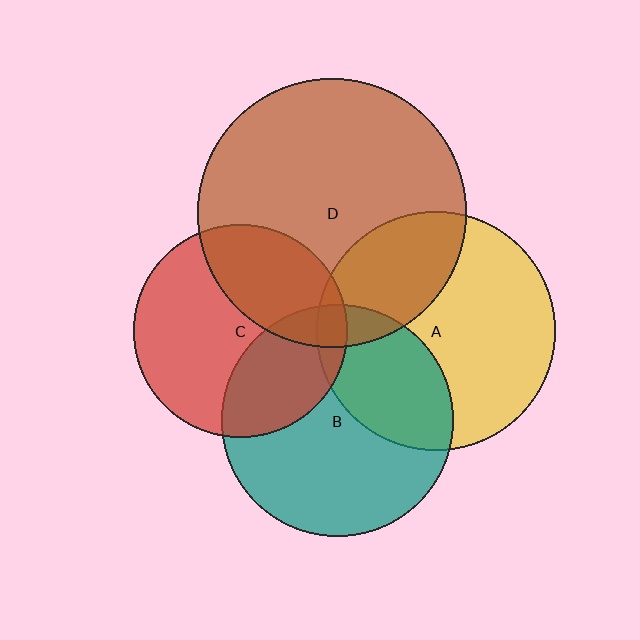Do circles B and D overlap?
Yes.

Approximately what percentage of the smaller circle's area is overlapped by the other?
Approximately 10%.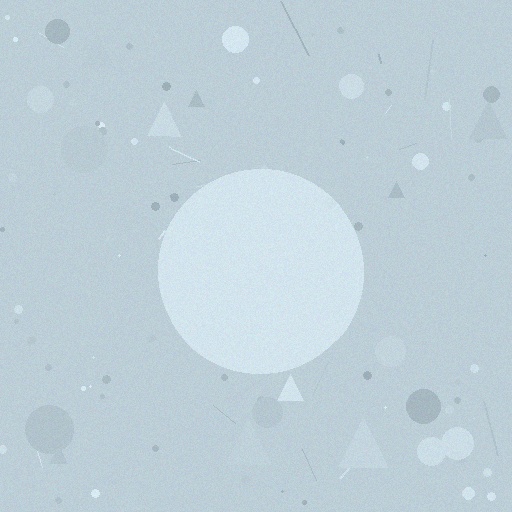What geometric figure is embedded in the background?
A circle is embedded in the background.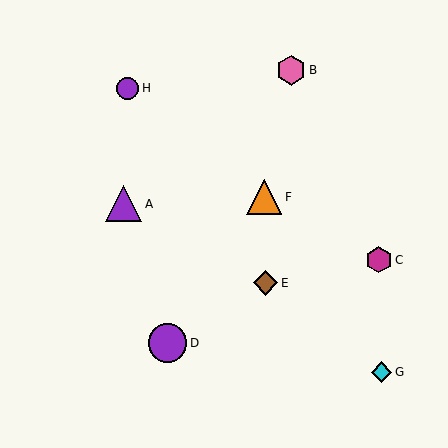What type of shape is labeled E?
Shape E is a brown diamond.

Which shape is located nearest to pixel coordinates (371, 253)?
The magenta hexagon (labeled C) at (379, 260) is nearest to that location.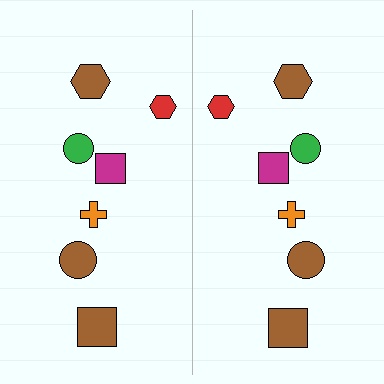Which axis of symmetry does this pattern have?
The pattern has a vertical axis of symmetry running through the center of the image.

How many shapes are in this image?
There are 14 shapes in this image.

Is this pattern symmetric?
Yes, this pattern has bilateral (reflection) symmetry.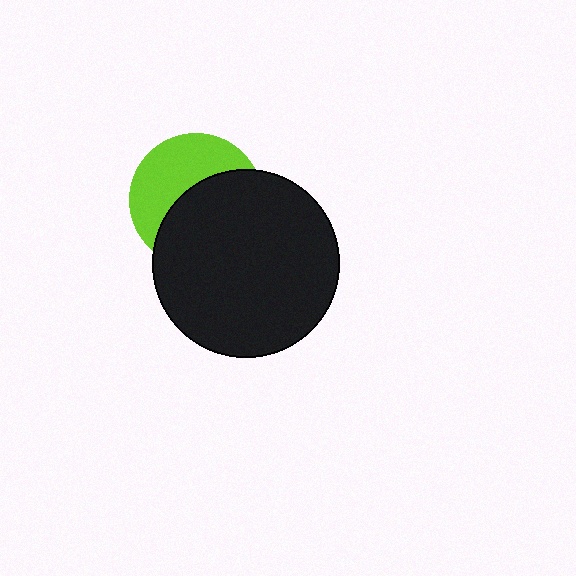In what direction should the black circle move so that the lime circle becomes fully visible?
The black circle should move toward the lower-right. That is the shortest direction to clear the overlap and leave the lime circle fully visible.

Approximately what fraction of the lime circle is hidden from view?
Roughly 55% of the lime circle is hidden behind the black circle.